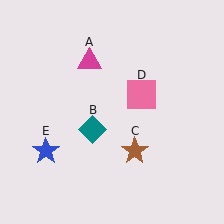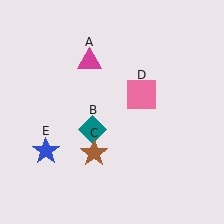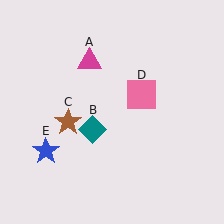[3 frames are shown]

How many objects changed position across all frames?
1 object changed position: brown star (object C).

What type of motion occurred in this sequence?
The brown star (object C) rotated clockwise around the center of the scene.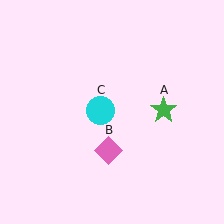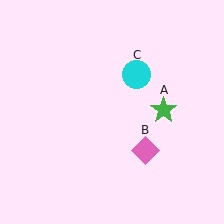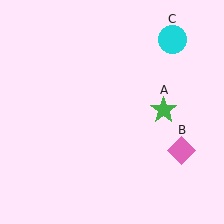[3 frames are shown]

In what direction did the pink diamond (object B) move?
The pink diamond (object B) moved right.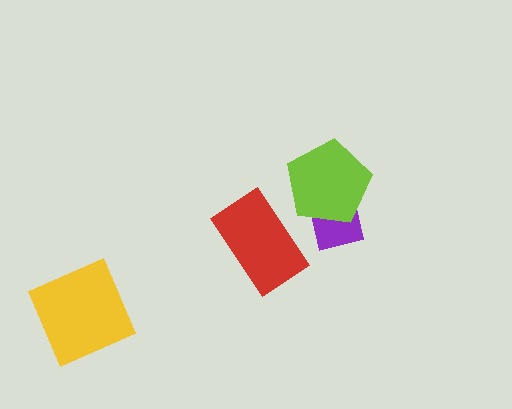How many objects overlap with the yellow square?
0 objects overlap with the yellow square.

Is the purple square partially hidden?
Yes, it is partially covered by another shape.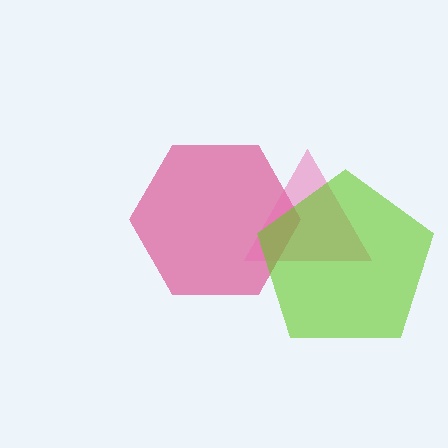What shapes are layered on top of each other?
The layered shapes are: a magenta hexagon, a pink triangle, a lime pentagon.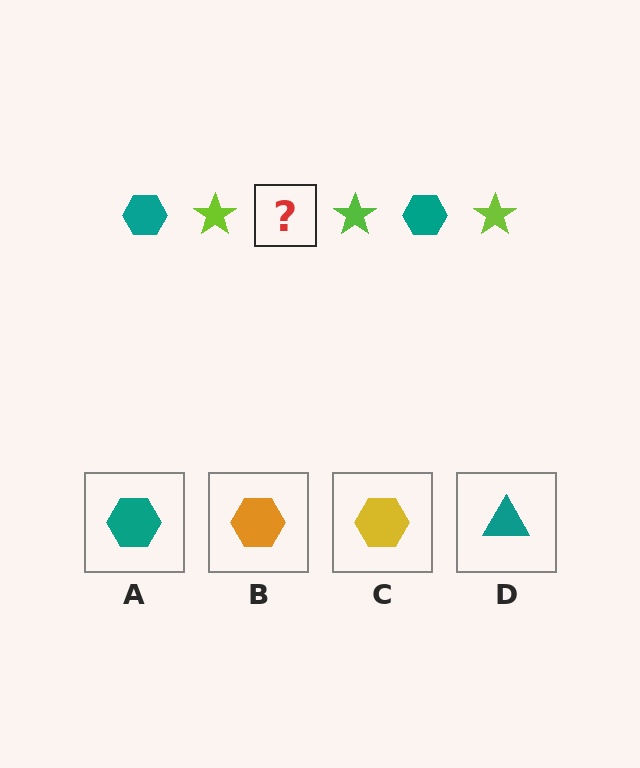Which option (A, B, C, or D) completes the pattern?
A.